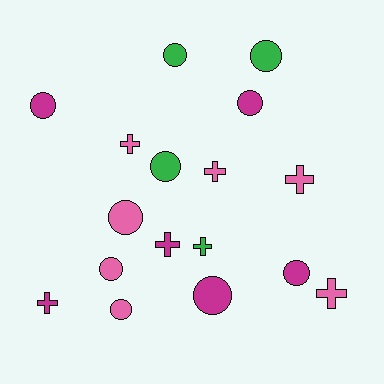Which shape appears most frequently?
Circle, with 10 objects.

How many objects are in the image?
There are 17 objects.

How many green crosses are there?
There is 1 green cross.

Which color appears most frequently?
Pink, with 7 objects.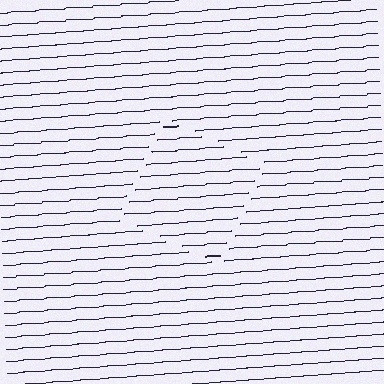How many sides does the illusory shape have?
4 sides — the line-ends trace a square.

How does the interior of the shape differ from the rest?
The interior of the shape contains the same grating, shifted by half a period — the contour is defined by the phase discontinuity where line-ends from the inner and outer gratings abut.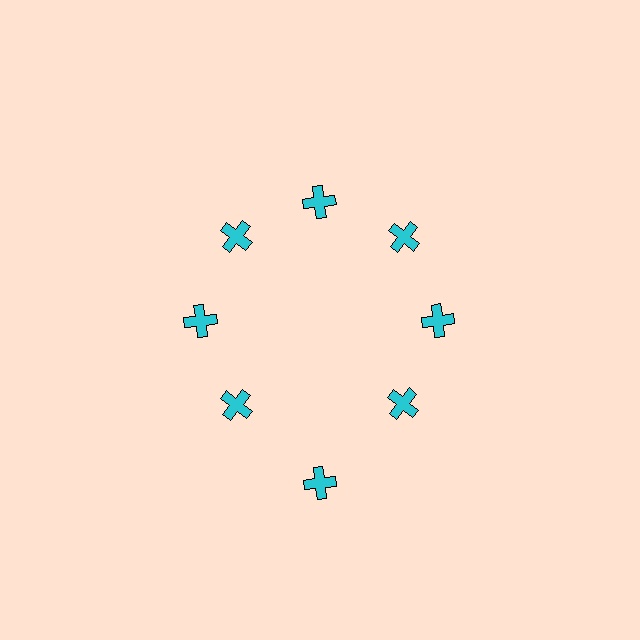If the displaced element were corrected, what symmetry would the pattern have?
It would have 8-fold rotational symmetry — the pattern would map onto itself every 45 degrees.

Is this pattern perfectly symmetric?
No. The 8 cyan crosses are arranged in a ring, but one element near the 6 o'clock position is pushed outward from the center, breaking the 8-fold rotational symmetry.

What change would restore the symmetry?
The symmetry would be restored by moving it inward, back onto the ring so that all 8 crosses sit at equal angles and equal distance from the center.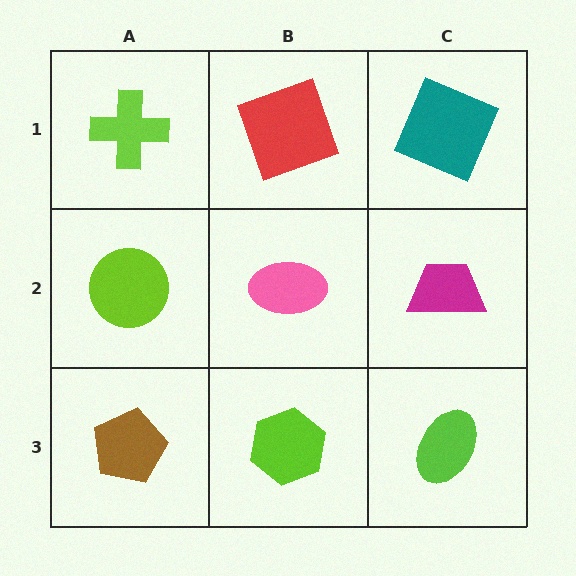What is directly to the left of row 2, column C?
A pink ellipse.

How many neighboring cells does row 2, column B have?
4.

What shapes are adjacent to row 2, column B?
A red square (row 1, column B), a lime hexagon (row 3, column B), a lime circle (row 2, column A), a magenta trapezoid (row 2, column C).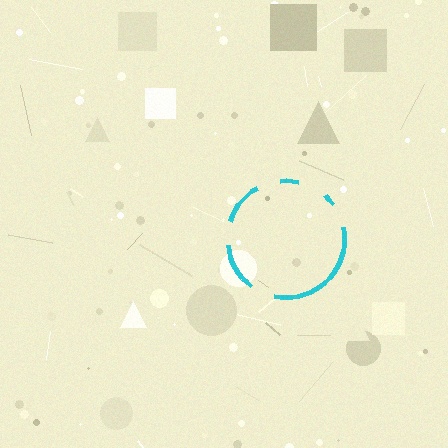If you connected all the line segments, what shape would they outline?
They would outline a circle.